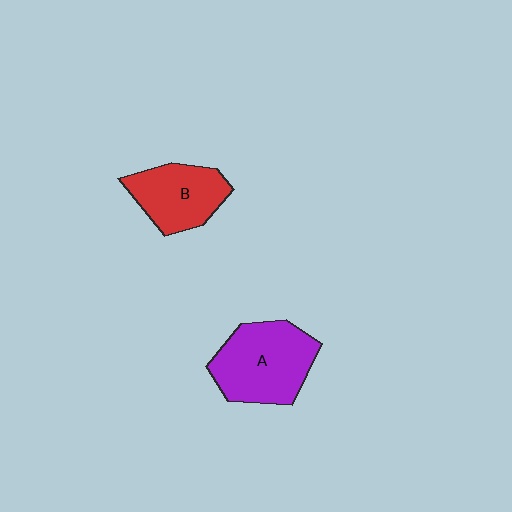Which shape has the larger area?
Shape A (purple).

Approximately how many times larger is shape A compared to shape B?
Approximately 1.3 times.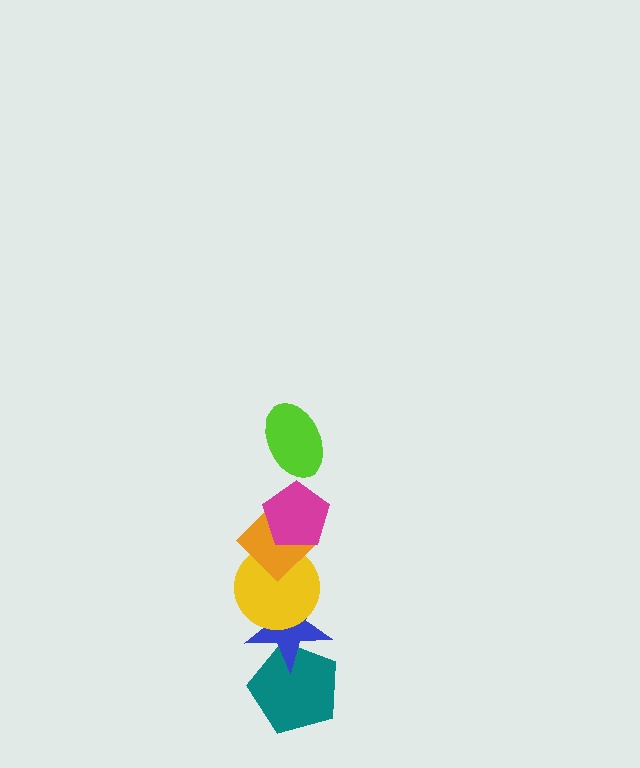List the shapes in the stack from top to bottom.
From top to bottom: the lime ellipse, the magenta pentagon, the orange diamond, the yellow circle, the blue star, the teal pentagon.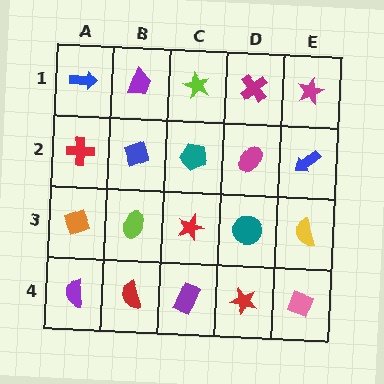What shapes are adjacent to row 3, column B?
A blue diamond (row 2, column B), a red semicircle (row 4, column B), an orange diamond (row 3, column A), a red star (row 3, column C).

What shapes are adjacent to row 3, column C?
A teal pentagon (row 2, column C), a purple rectangle (row 4, column C), a lime ellipse (row 3, column B), a teal circle (row 3, column D).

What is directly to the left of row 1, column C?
A purple trapezoid.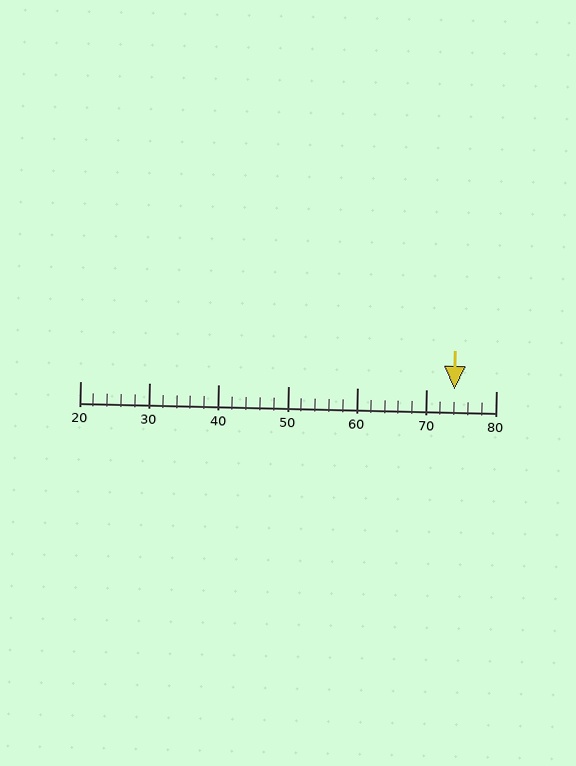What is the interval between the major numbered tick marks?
The major tick marks are spaced 10 units apart.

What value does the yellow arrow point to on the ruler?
The yellow arrow points to approximately 74.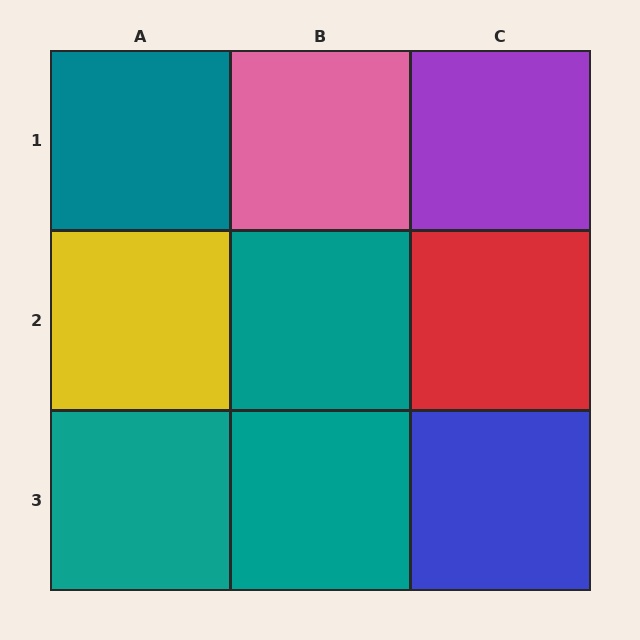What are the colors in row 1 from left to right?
Teal, pink, purple.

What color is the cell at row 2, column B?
Teal.